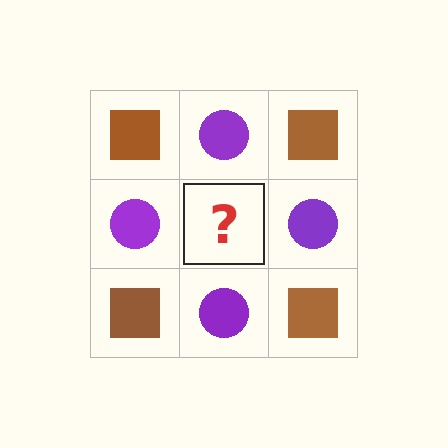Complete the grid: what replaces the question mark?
The question mark should be replaced with a brown square.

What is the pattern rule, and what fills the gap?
The rule is that it alternates brown square and purple circle in a checkerboard pattern. The gap should be filled with a brown square.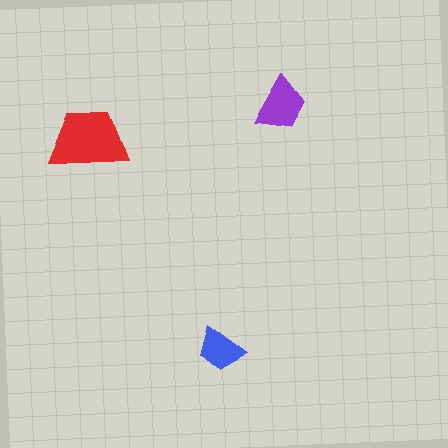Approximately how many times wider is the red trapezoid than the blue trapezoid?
About 1.5 times wider.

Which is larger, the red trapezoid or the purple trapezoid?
The red one.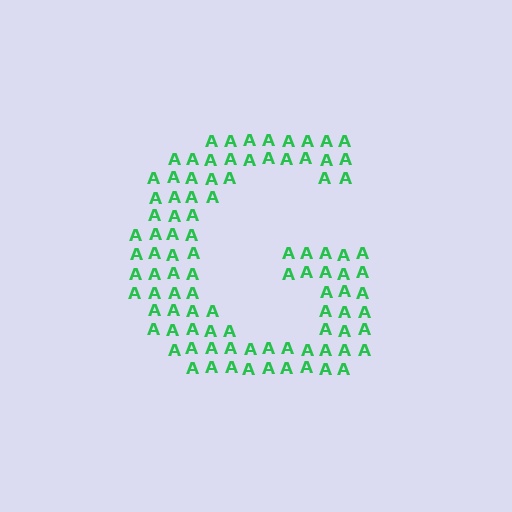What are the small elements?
The small elements are letter A's.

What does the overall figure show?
The overall figure shows the letter G.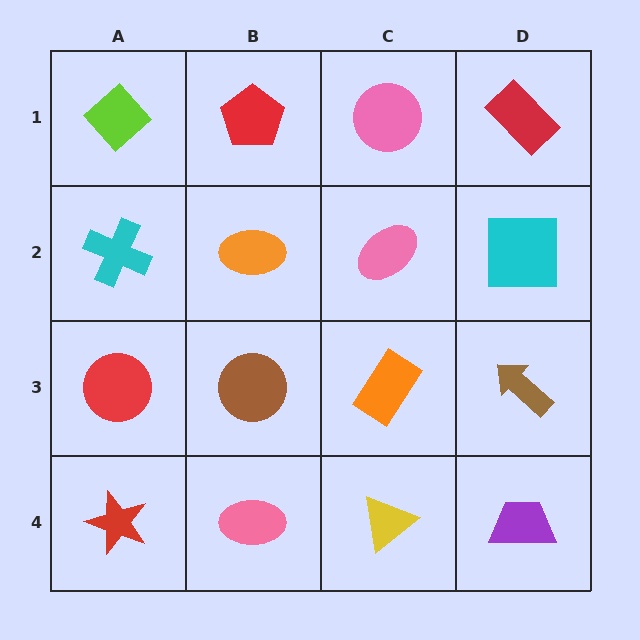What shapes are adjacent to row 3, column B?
An orange ellipse (row 2, column B), a pink ellipse (row 4, column B), a red circle (row 3, column A), an orange rectangle (row 3, column C).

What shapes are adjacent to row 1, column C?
A pink ellipse (row 2, column C), a red pentagon (row 1, column B), a red rectangle (row 1, column D).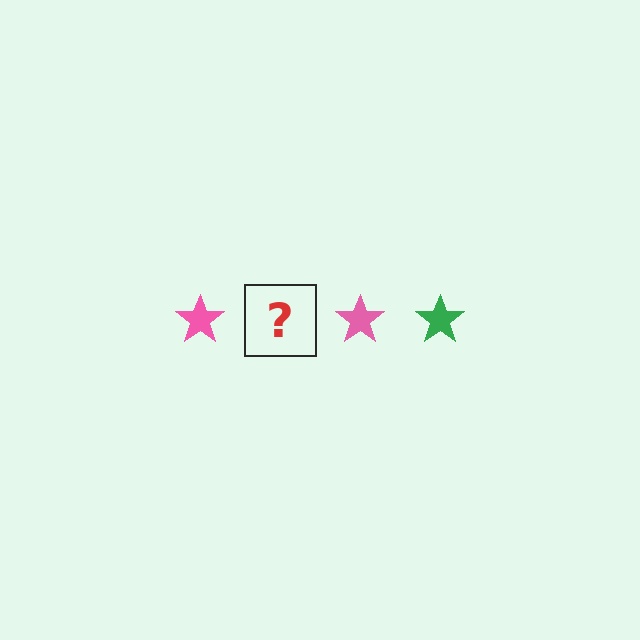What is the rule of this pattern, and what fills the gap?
The rule is that the pattern cycles through pink, green stars. The gap should be filled with a green star.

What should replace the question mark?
The question mark should be replaced with a green star.